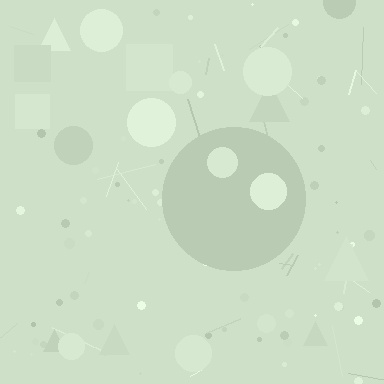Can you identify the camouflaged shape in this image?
The camouflaged shape is a circle.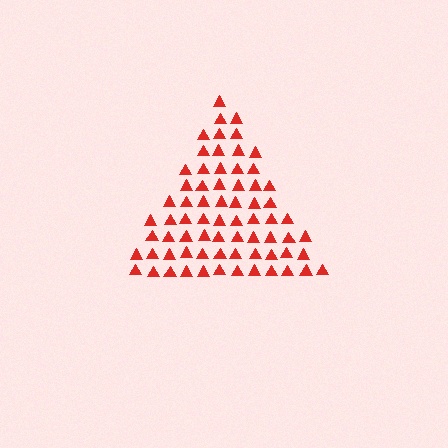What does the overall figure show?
The overall figure shows a triangle.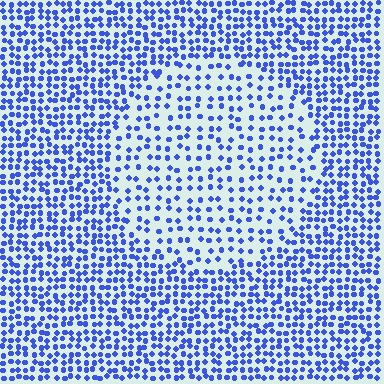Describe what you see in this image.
The image contains small blue elements arranged at two different densities. A circle-shaped region is visible where the elements are less densely packed than the surrounding area.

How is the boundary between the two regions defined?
The boundary is defined by a change in element density (approximately 1.9x ratio). All elements are the same color, size, and shape.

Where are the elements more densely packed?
The elements are more densely packed outside the circle boundary.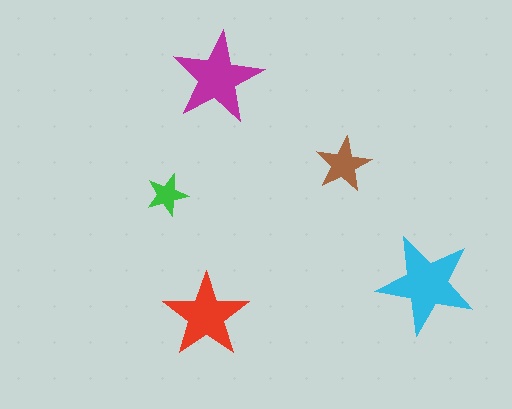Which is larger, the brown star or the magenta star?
The magenta one.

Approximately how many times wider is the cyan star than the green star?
About 2.5 times wider.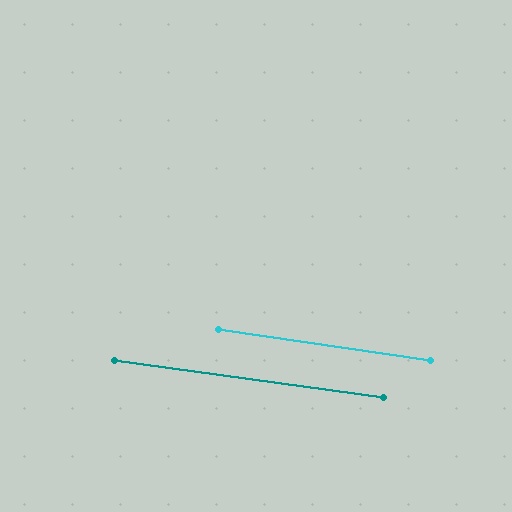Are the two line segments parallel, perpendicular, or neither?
Parallel — their directions differ by only 0.7°.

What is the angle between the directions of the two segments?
Approximately 1 degree.